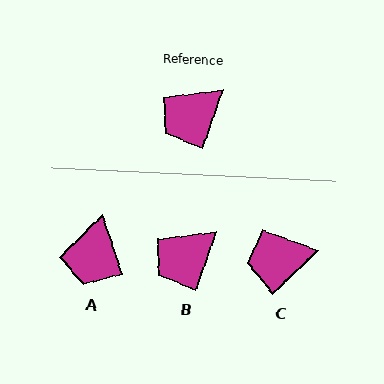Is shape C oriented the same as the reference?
No, it is off by about 27 degrees.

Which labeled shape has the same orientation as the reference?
B.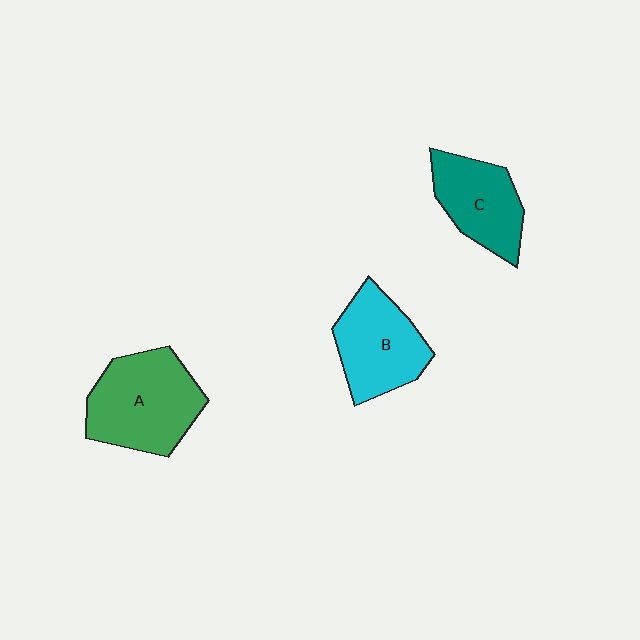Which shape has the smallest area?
Shape C (teal).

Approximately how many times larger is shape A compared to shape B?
Approximately 1.2 times.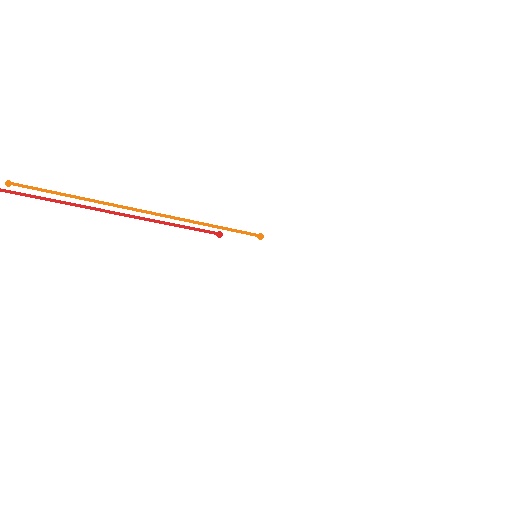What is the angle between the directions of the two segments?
Approximately 1 degree.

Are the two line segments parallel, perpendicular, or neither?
Parallel — their directions differ by only 0.7°.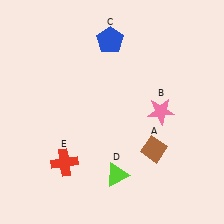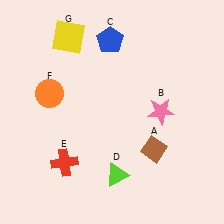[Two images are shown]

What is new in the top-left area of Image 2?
A yellow square (G) was added in the top-left area of Image 2.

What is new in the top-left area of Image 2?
An orange circle (F) was added in the top-left area of Image 2.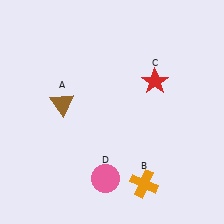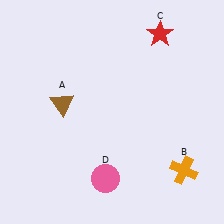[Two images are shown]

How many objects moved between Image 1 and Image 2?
2 objects moved between the two images.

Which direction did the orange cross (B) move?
The orange cross (B) moved right.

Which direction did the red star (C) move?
The red star (C) moved up.